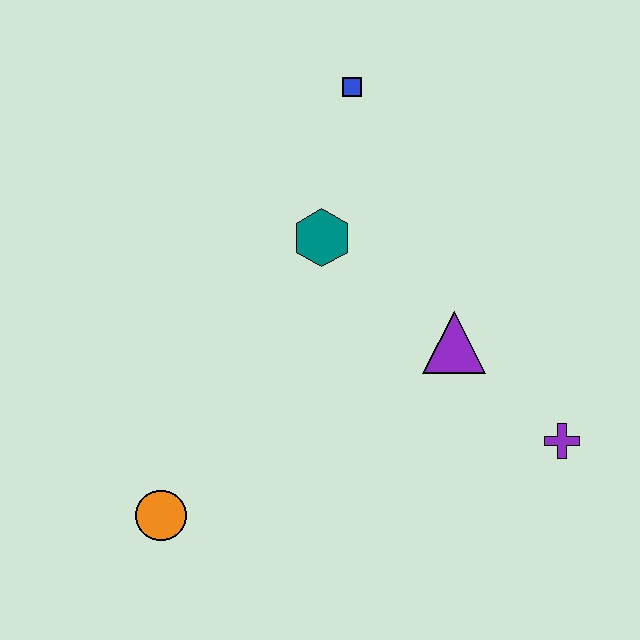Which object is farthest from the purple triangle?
The orange circle is farthest from the purple triangle.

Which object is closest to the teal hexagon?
The blue square is closest to the teal hexagon.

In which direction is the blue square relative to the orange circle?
The blue square is above the orange circle.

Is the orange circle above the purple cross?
No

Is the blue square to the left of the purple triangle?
Yes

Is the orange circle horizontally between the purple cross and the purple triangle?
No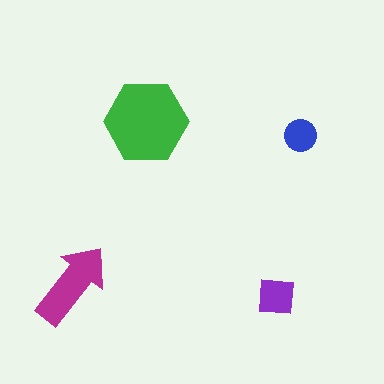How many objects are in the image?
There are 4 objects in the image.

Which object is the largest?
The green hexagon.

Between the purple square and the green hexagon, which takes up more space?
The green hexagon.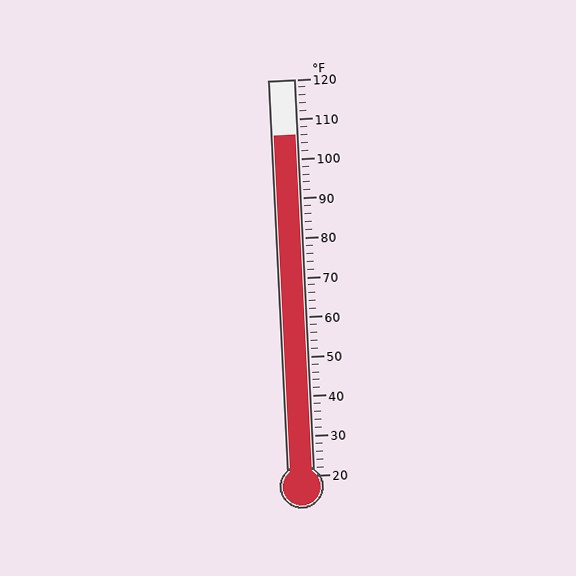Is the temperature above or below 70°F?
The temperature is above 70°F.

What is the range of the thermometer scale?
The thermometer scale ranges from 20°F to 120°F.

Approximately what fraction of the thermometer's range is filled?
The thermometer is filled to approximately 85% of its range.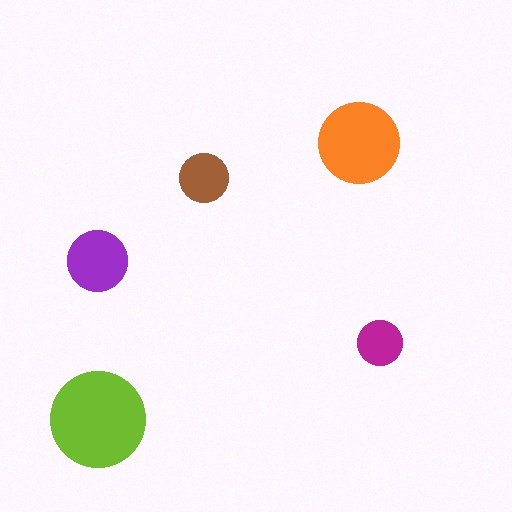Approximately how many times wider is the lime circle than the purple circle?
About 1.5 times wider.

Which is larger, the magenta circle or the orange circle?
The orange one.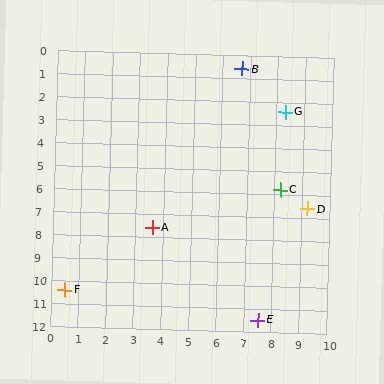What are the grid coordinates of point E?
Point E is at approximately (7.5, 11.5).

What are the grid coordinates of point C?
Point C is at approximately (8.2, 5.8).